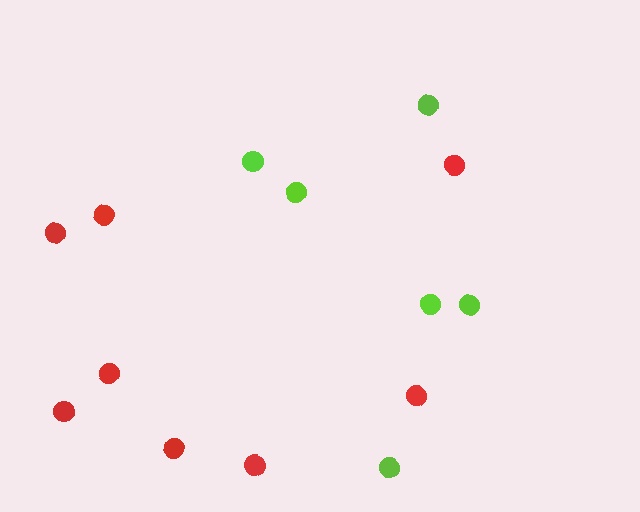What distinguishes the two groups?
There are 2 groups: one group of red circles (8) and one group of lime circles (6).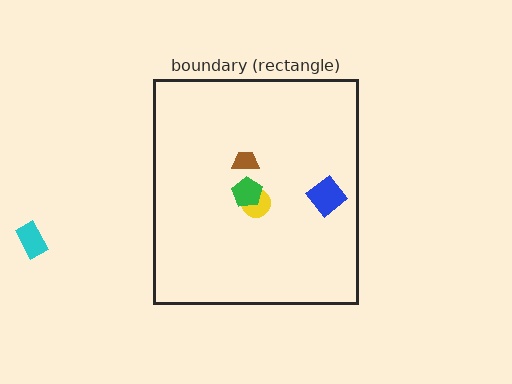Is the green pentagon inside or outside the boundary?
Inside.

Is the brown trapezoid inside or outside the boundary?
Inside.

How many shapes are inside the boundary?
4 inside, 1 outside.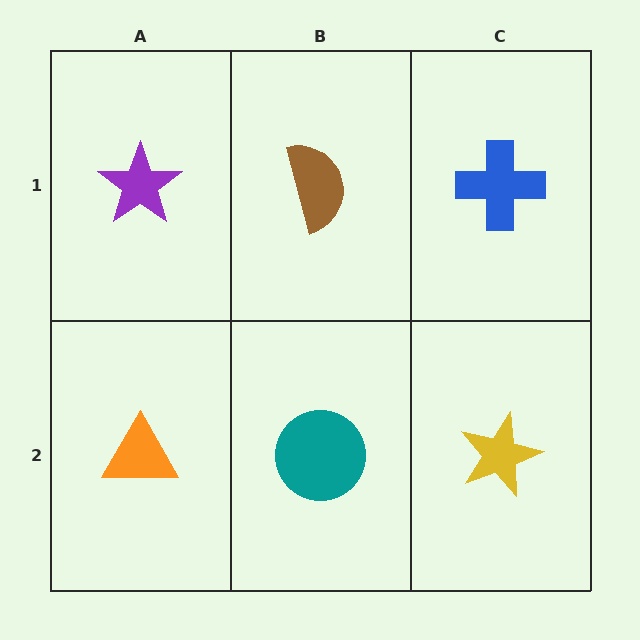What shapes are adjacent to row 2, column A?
A purple star (row 1, column A), a teal circle (row 2, column B).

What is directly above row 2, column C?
A blue cross.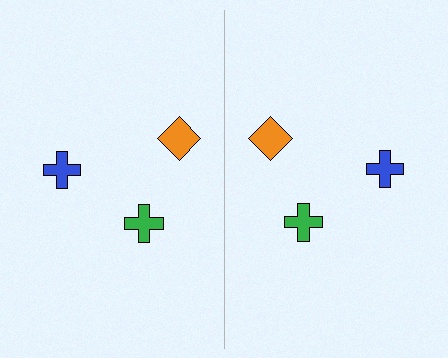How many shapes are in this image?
There are 6 shapes in this image.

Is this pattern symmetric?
Yes, this pattern has bilateral (reflection) symmetry.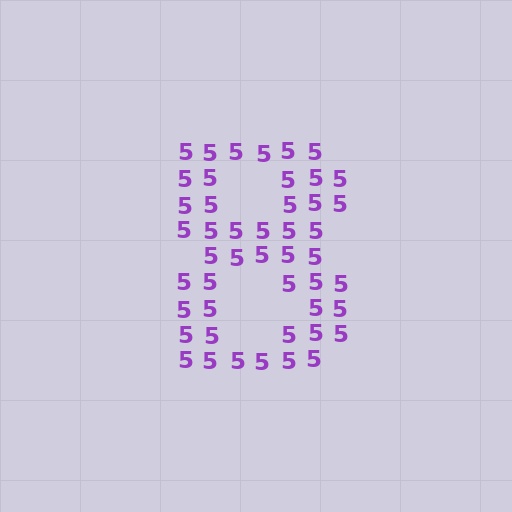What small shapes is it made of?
It is made of small digit 5's.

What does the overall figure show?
The overall figure shows the digit 8.